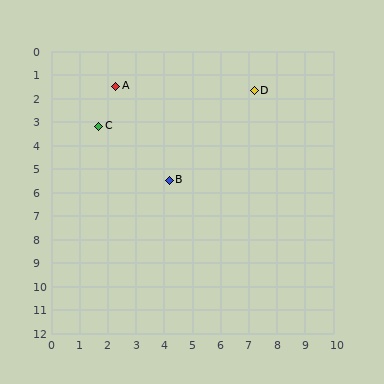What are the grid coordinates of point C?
Point C is at approximately (1.7, 3.2).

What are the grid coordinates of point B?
Point B is at approximately (4.2, 5.5).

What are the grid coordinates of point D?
Point D is at approximately (7.2, 1.7).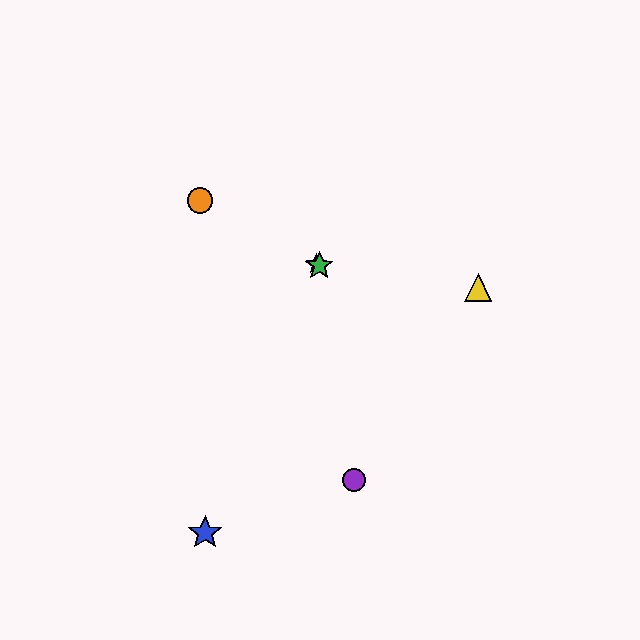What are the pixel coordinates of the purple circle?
The purple circle is at (354, 480).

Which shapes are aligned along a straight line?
The red star, the green star, the orange circle are aligned along a straight line.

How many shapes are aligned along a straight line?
3 shapes (the red star, the green star, the orange circle) are aligned along a straight line.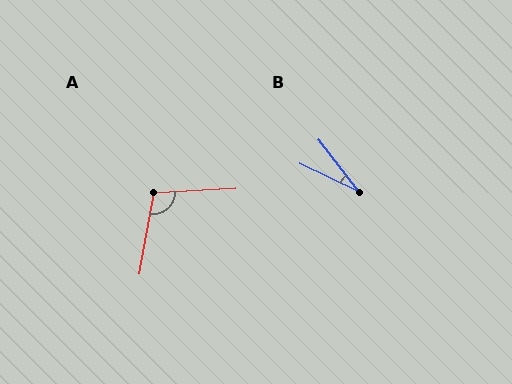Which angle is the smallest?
B, at approximately 27 degrees.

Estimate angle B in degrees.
Approximately 27 degrees.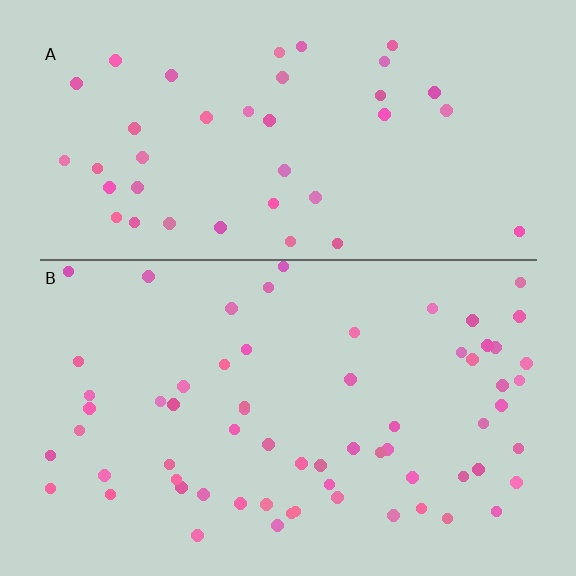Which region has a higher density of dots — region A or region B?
B (the bottom).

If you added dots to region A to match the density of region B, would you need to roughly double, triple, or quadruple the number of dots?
Approximately double.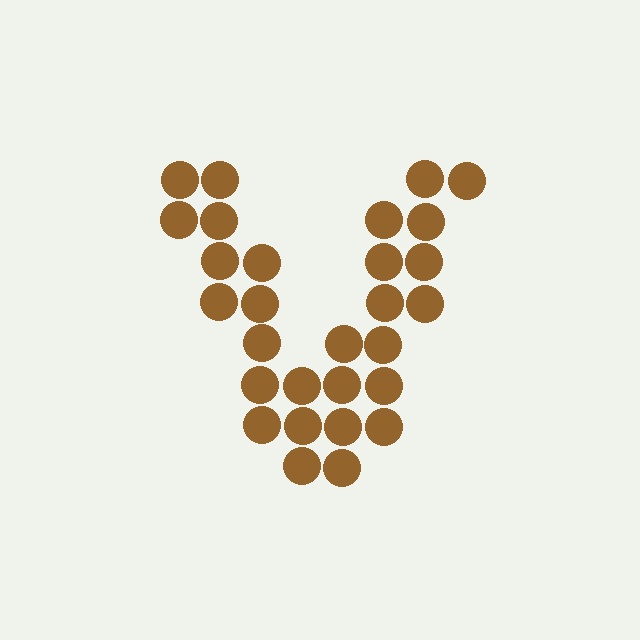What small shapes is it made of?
It is made of small circles.